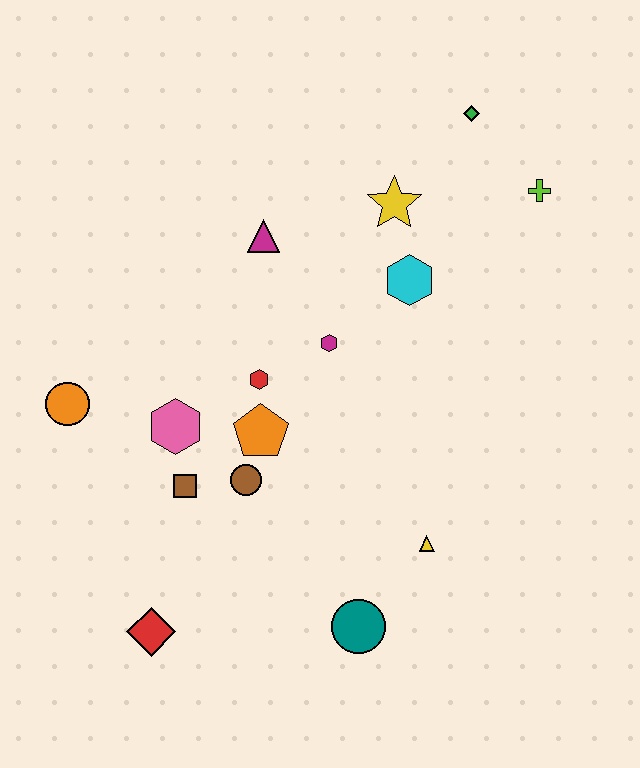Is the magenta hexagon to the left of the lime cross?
Yes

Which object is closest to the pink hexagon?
The brown square is closest to the pink hexagon.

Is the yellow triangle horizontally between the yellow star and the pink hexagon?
No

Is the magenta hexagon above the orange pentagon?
Yes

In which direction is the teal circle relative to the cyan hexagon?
The teal circle is below the cyan hexagon.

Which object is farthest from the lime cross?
The red diamond is farthest from the lime cross.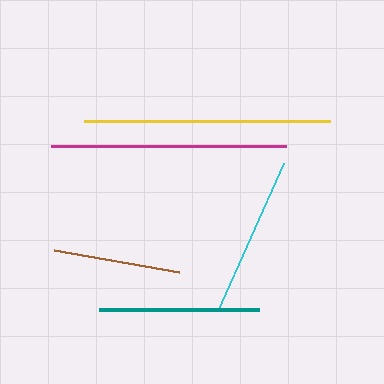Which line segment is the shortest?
The brown line is the shortest at approximately 128 pixels.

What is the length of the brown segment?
The brown segment is approximately 128 pixels long.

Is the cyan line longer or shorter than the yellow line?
The yellow line is longer than the cyan line.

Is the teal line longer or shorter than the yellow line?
The yellow line is longer than the teal line.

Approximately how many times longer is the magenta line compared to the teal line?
The magenta line is approximately 1.5 times the length of the teal line.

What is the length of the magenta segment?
The magenta segment is approximately 235 pixels long.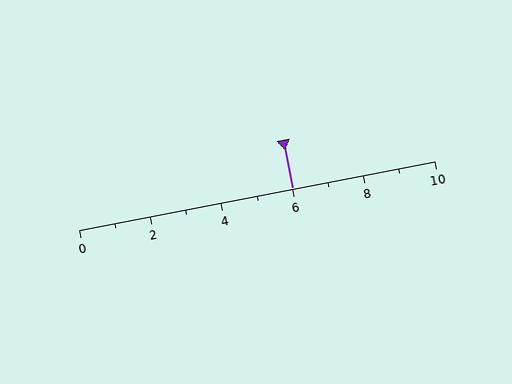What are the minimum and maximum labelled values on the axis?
The axis runs from 0 to 10.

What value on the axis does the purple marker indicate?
The marker indicates approximately 6.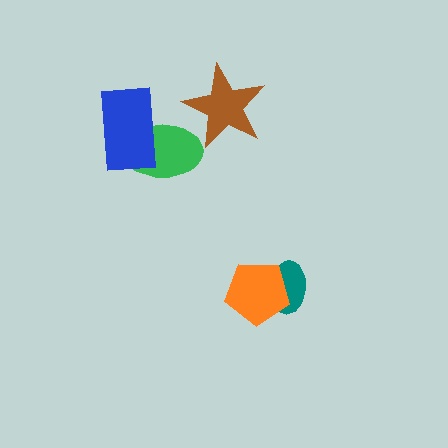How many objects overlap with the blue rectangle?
1 object overlaps with the blue rectangle.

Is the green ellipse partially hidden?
Yes, it is partially covered by another shape.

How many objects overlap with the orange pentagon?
1 object overlaps with the orange pentagon.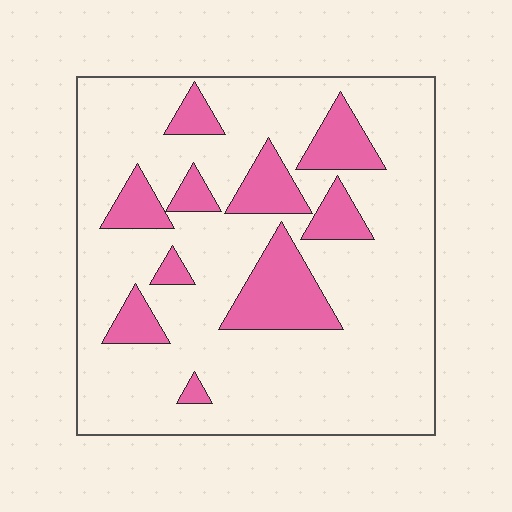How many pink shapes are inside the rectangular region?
10.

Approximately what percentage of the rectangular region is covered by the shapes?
Approximately 20%.